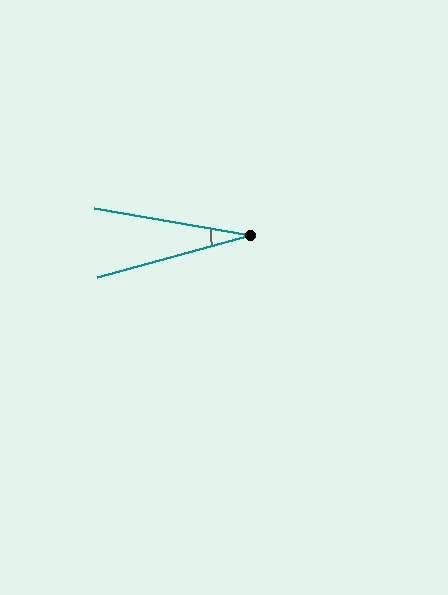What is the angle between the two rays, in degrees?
Approximately 25 degrees.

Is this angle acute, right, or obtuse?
It is acute.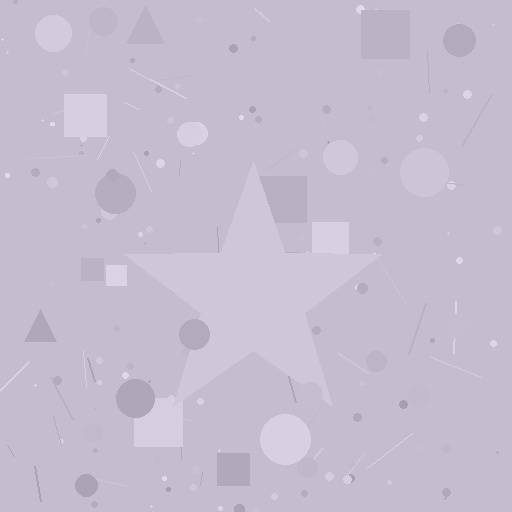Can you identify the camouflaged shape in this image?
The camouflaged shape is a star.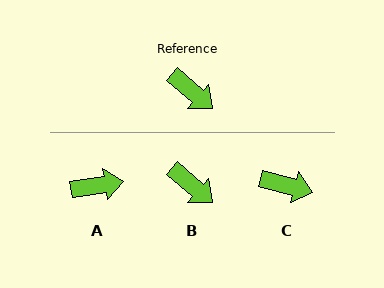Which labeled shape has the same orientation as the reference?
B.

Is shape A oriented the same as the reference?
No, it is off by about 49 degrees.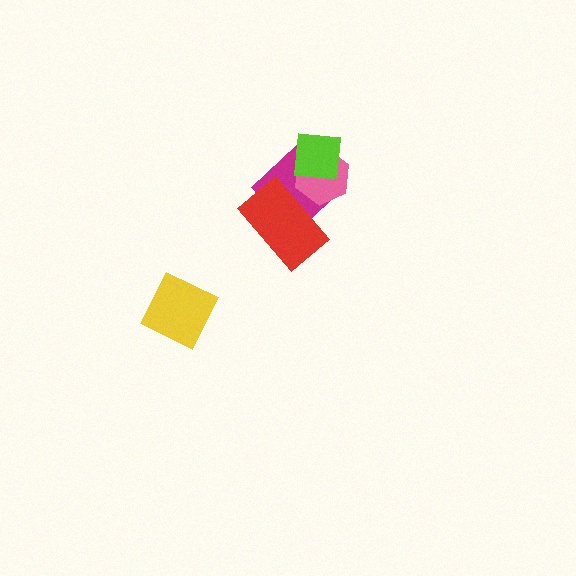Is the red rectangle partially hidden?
Yes, it is partially covered by another shape.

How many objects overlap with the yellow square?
0 objects overlap with the yellow square.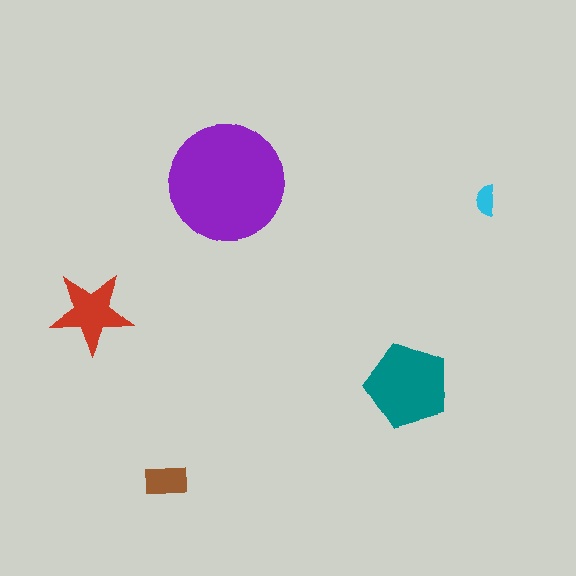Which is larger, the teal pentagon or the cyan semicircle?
The teal pentagon.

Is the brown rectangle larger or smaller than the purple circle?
Smaller.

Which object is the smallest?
The cyan semicircle.